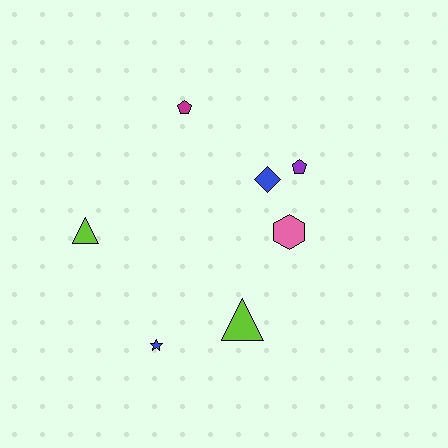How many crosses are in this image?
There are no crosses.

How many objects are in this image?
There are 7 objects.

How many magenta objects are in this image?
There is 1 magenta object.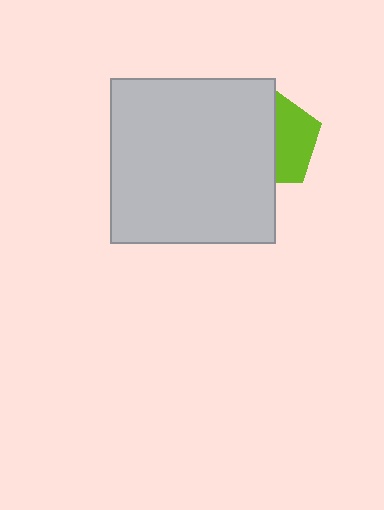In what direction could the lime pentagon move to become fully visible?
The lime pentagon could move right. That would shift it out from behind the light gray square entirely.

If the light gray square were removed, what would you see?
You would see the complete lime pentagon.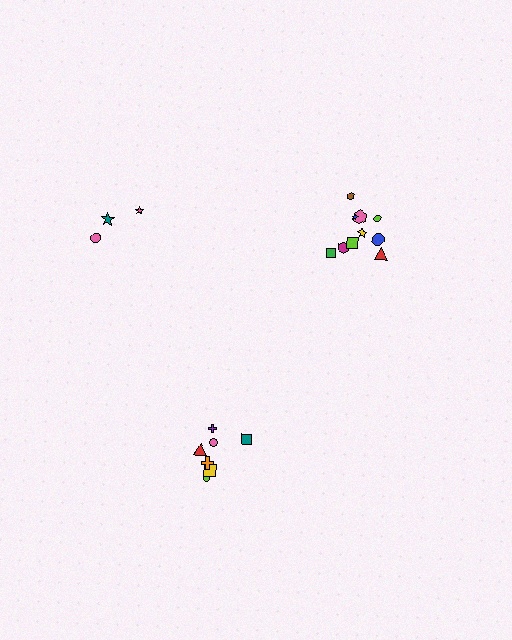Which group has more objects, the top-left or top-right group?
The top-right group.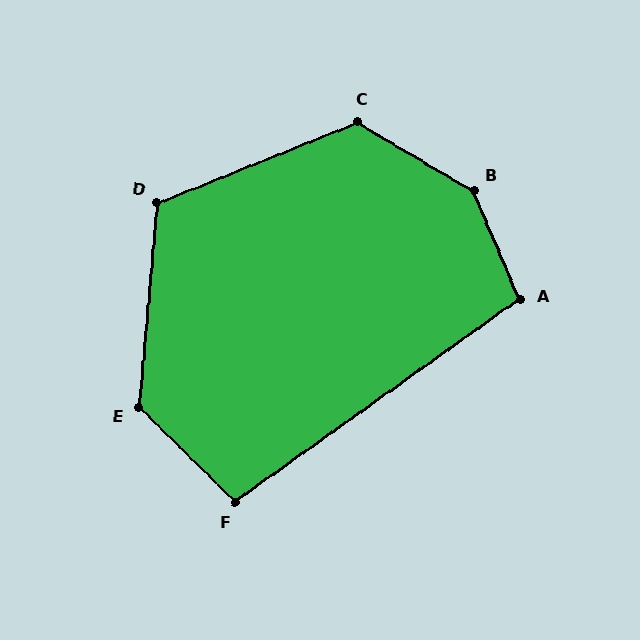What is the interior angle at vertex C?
Approximately 128 degrees (obtuse).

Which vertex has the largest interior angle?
B, at approximately 143 degrees.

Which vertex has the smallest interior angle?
F, at approximately 100 degrees.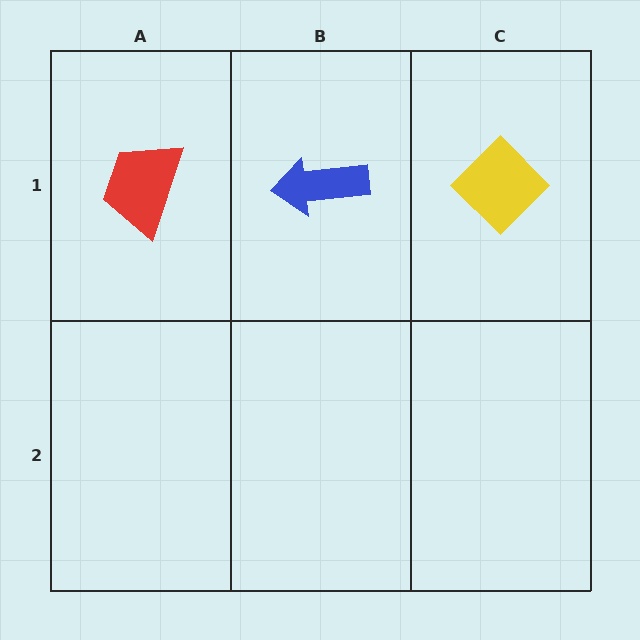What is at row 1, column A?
A red trapezoid.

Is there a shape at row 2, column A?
No, that cell is empty.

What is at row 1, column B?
A blue arrow.